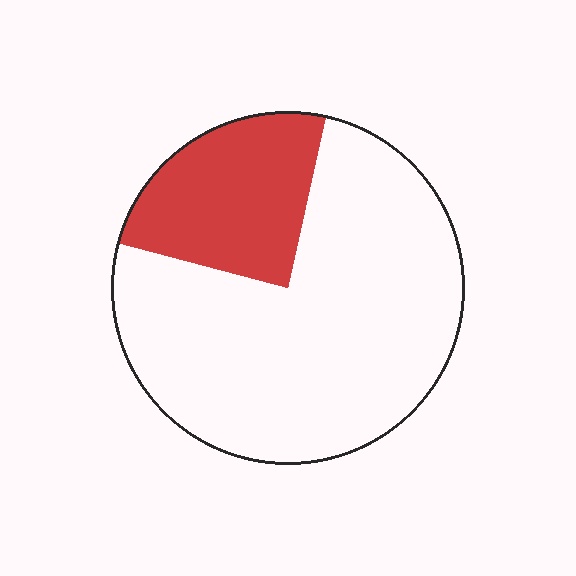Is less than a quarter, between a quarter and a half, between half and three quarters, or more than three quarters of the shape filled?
Less than a quarter.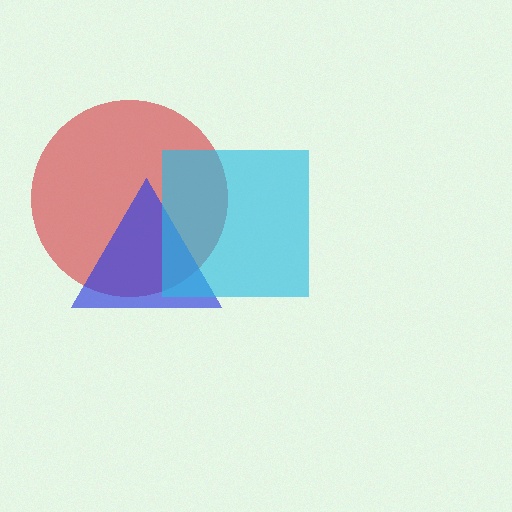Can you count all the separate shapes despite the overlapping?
Yes, there are 3 separate shapes.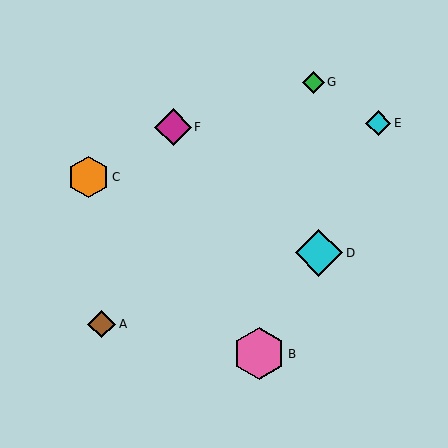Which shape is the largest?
The pink hexagon (labeled B) is the largest.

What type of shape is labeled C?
Shape C is an orange hexagon.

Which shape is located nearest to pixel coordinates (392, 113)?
The cyan diamond (labeled E) at (378, 123) is nearest to that location.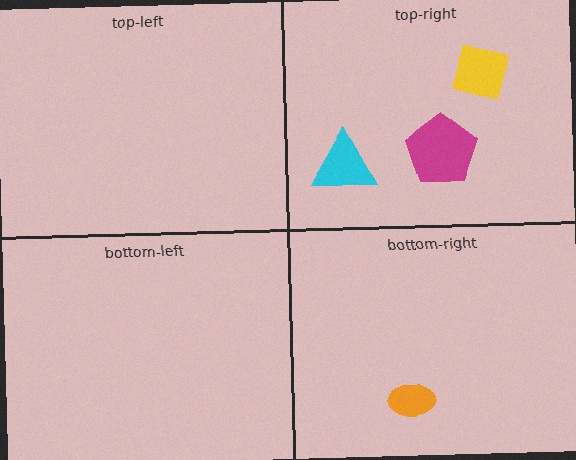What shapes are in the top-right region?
The magenta pentagon, the yellow diamond, the cyan triangle.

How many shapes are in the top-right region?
3.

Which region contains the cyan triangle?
The top-right region.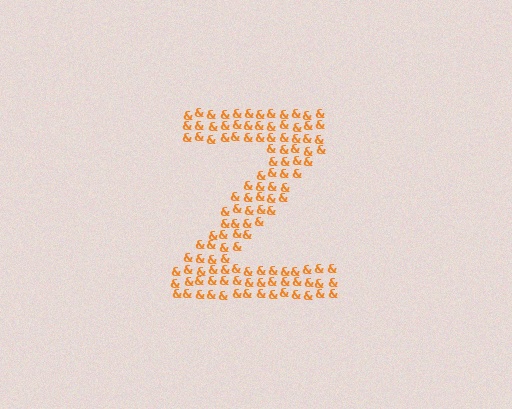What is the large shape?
The large shape is the letter Z.